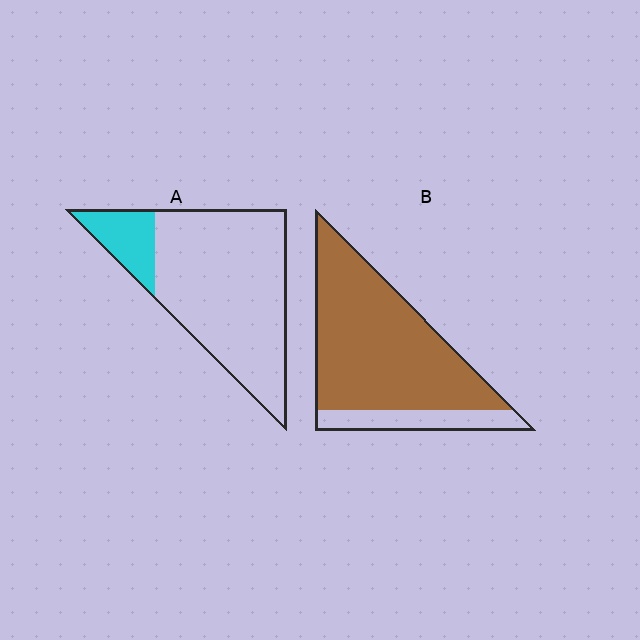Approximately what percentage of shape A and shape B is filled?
A is approximately 15% and B is approximately 80%.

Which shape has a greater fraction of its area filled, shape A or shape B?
Shape B.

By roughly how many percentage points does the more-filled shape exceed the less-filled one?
By roughly 65 percentage points (B over A).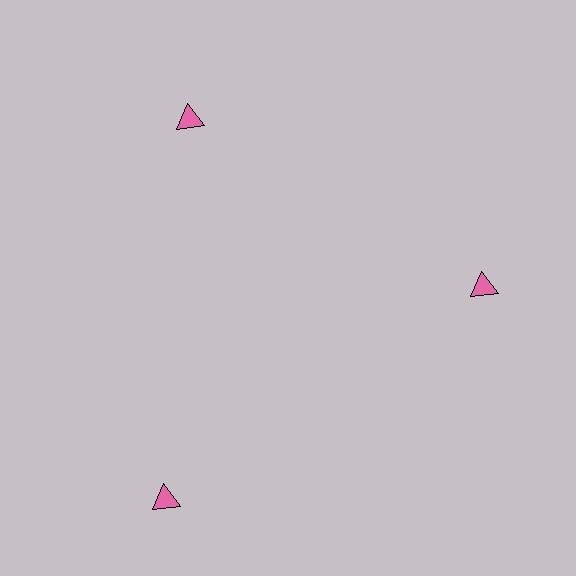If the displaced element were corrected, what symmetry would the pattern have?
It would have 3-fold rotational symmetry — the pattern would map onto itself every 120 degrees.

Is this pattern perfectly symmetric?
No. The 3 pink triangles are arranged in a ring, but one element near the 7 o'clock position is pushed outward from the center, breaking the 3-fold rotational symmetry.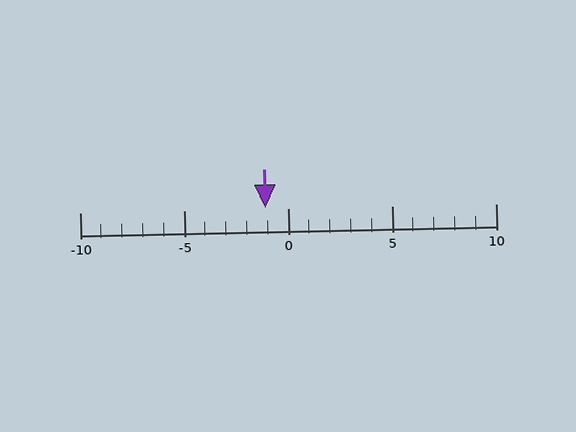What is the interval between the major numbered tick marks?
The major tick marks are spaced 5 units apart.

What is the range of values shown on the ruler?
The ruler shows values from -10 to 10.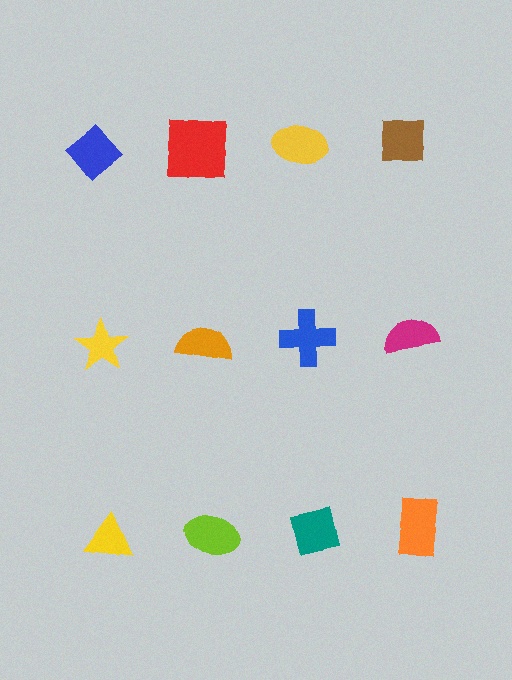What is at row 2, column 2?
An orange semicircle.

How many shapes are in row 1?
4 shapes.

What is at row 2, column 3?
A blue cross.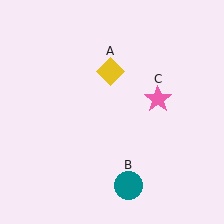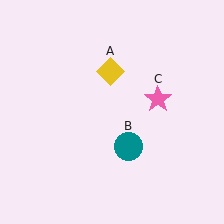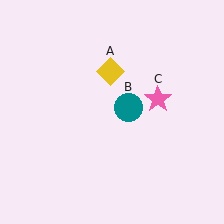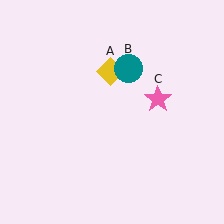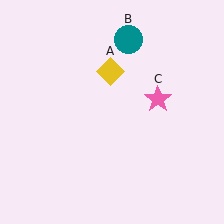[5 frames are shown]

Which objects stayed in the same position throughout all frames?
Yellow diamond (object A) and pink star (object C) remained stationary.